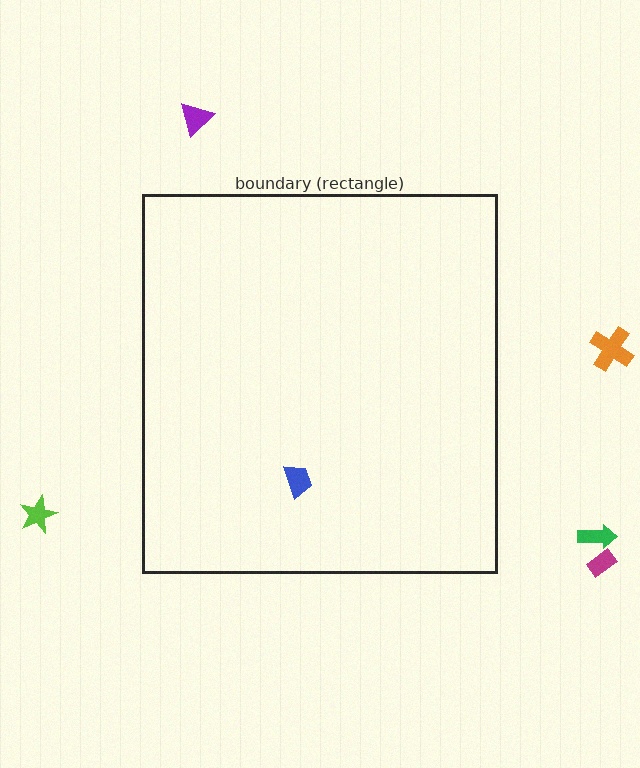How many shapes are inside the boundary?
1 inside, 5 outside.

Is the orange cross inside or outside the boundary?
Outside.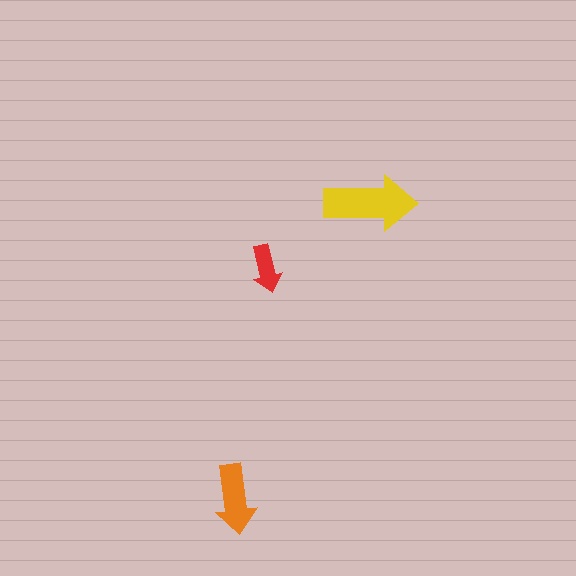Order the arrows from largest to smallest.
the yellow one, the orange one, the red one.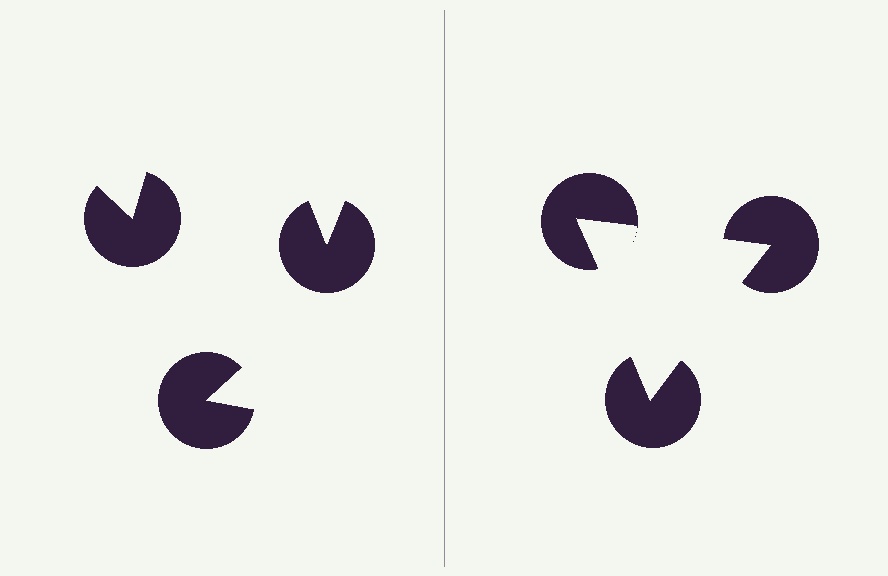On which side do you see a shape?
An illusory triangle appears on the right side. On the left side the wedge cuts are rotated, so no coherent shape forms.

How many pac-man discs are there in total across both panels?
6 — 3 on each side.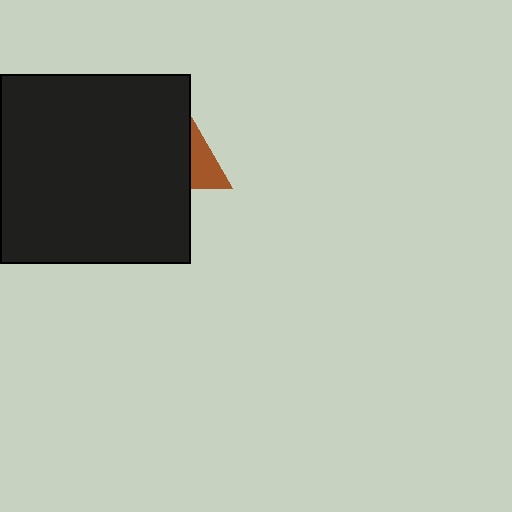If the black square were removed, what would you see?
You would see the complete brown triangle.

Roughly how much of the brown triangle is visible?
A small part of it is visible (roughly 35%).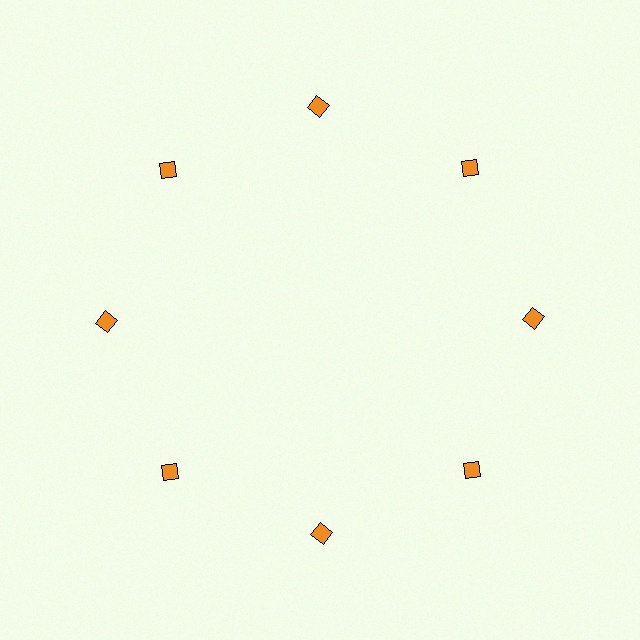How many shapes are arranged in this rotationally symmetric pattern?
There are 8 shapes, arranged in 8 groups of 1.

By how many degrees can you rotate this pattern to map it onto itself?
The pattern maps onto itself every 45 degrees of rotation.